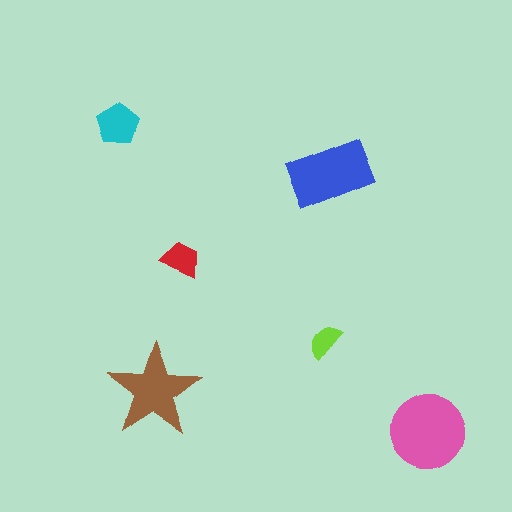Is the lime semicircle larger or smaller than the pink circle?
Smaller.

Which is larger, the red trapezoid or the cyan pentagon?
The cyan pentagon.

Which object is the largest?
The pink circle.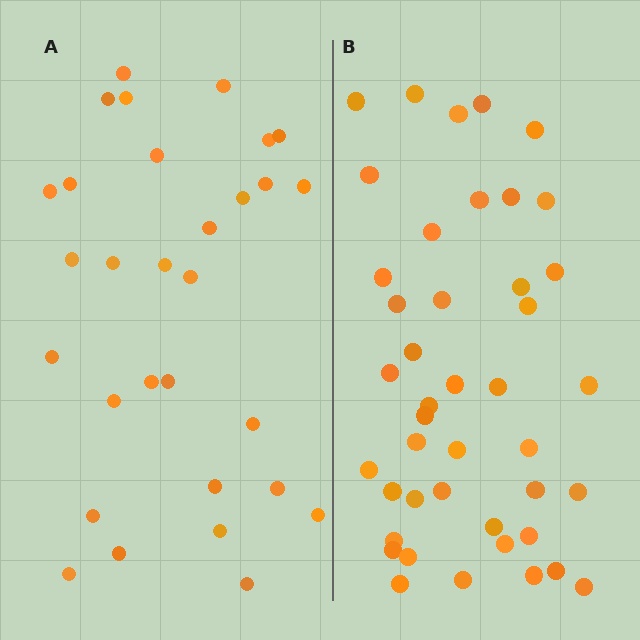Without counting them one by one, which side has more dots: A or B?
Region B (the right region) has more dots.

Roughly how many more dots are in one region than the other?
Region B has approximately 15 more dots than region A.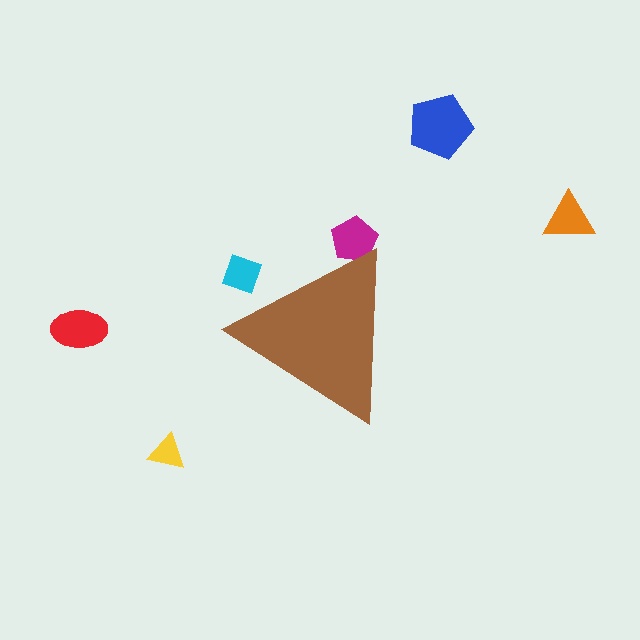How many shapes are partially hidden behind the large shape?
2 shapes are partially hidden.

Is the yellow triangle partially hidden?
No, the yellow triangle is fully visible.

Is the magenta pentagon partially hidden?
Yes, the magenta pentagon is partially hidden behind the brown triangle.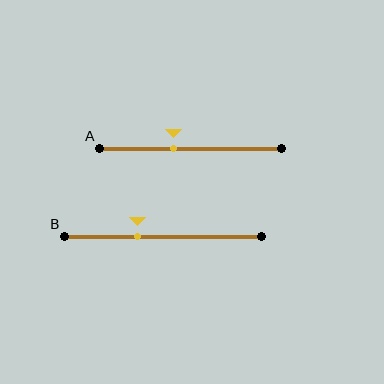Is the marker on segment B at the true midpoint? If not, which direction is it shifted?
No, the marker on segment B is shifted to the left by about 13% of the segment length.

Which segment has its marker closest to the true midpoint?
Segment A has its marker closest to the true midpoint.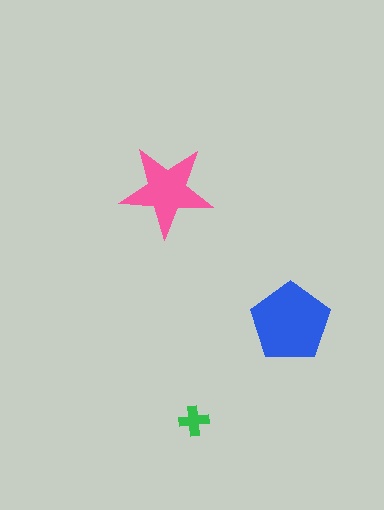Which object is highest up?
The pink star is topmost.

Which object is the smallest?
The green cross.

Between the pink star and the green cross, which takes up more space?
The pink star.